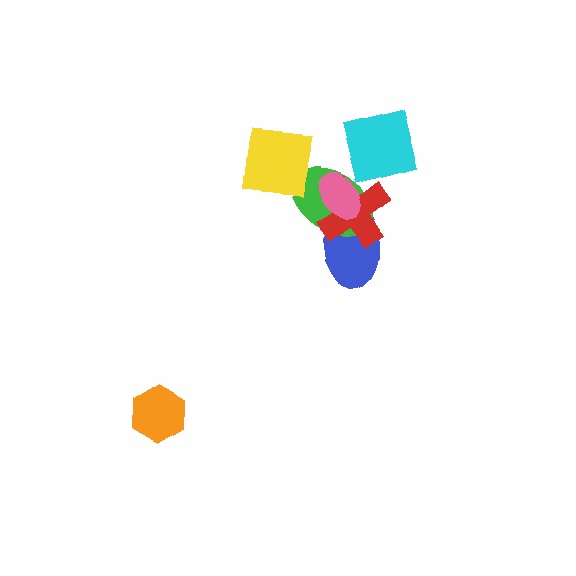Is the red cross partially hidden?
Yes, it is partially covered by another shape.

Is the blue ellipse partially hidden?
Yes, it is partially covered by another shape.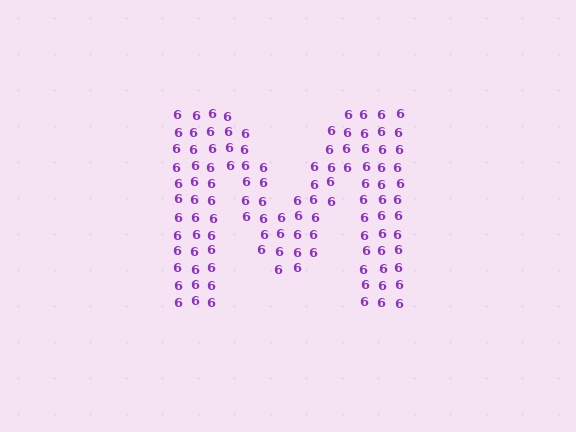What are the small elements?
The small elements are digit 6's.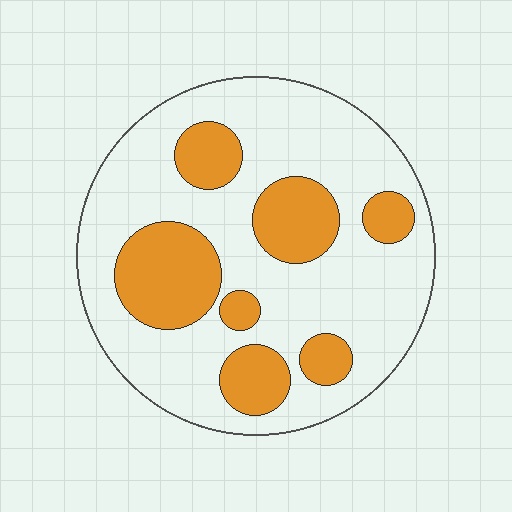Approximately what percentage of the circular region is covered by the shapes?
Approximately 30%.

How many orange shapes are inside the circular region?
7.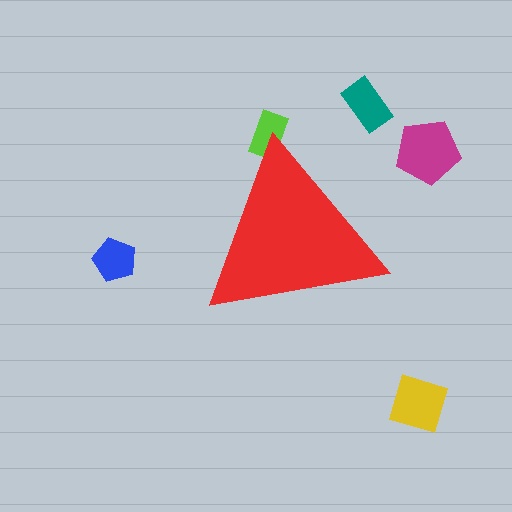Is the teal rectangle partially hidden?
No, the teal rectangle is fully visible.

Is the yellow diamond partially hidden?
No, the yellow diamond is fully visible.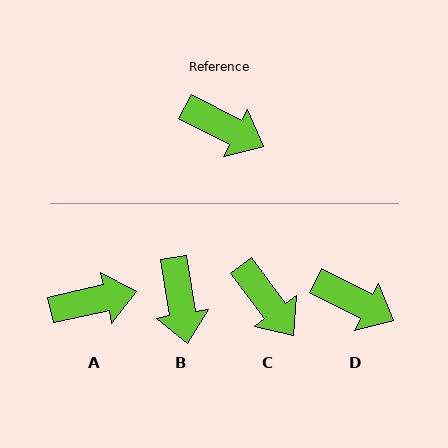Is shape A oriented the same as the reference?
No, it is off by about 40 degrees.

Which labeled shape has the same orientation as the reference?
D.